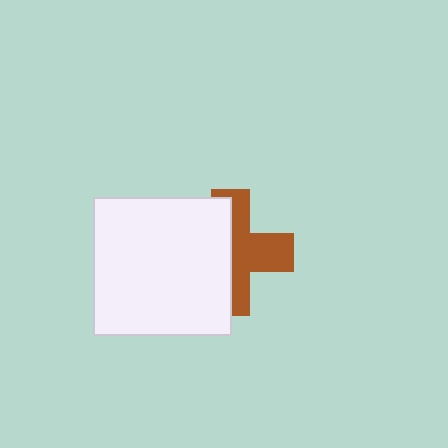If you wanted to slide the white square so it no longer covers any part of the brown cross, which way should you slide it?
Slide it left — that is the most direct way to separate the two shapes.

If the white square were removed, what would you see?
You would see the complete brown cross.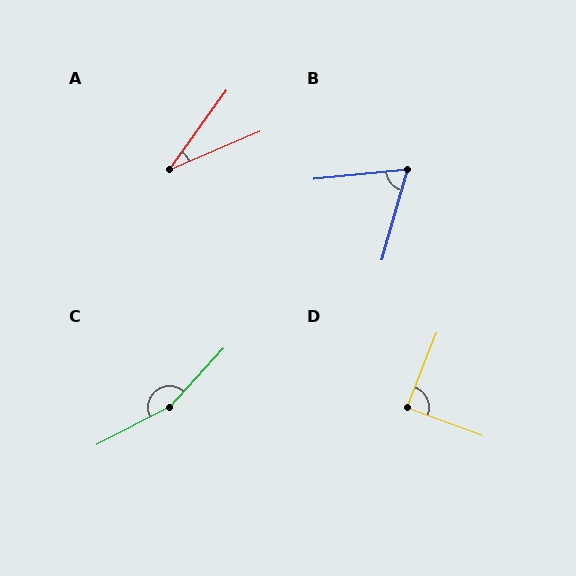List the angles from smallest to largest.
A (32°), B (68°), D (88°), C (160°).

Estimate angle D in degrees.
Approximately 88 degrees.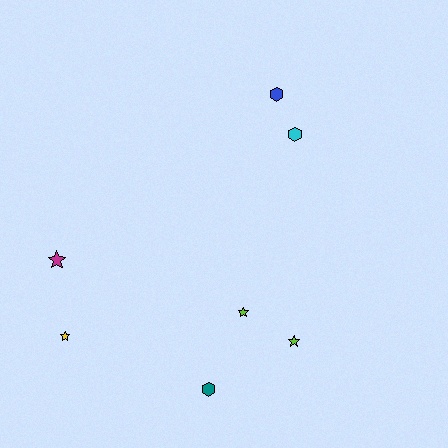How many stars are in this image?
There are 4 stars.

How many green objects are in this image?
There are no green objects.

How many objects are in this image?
There are 7 objects.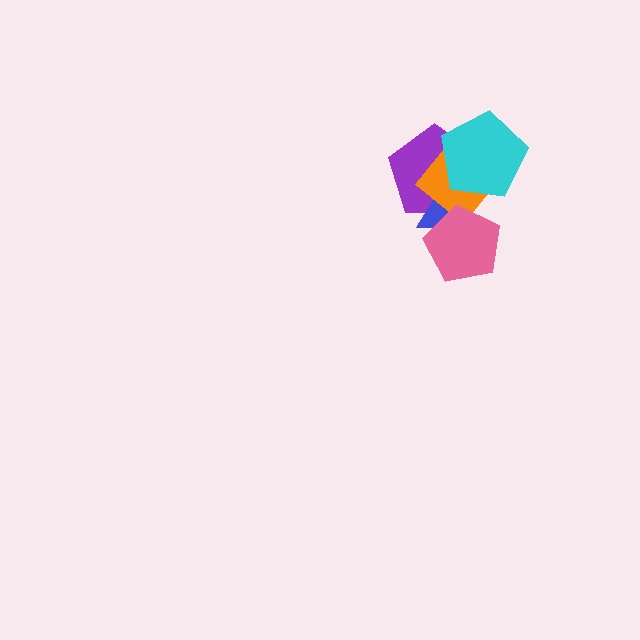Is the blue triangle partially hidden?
Yes, it is partially covered by another shape.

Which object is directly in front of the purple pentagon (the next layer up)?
The blue triangle is directly in front of the purple pentagon.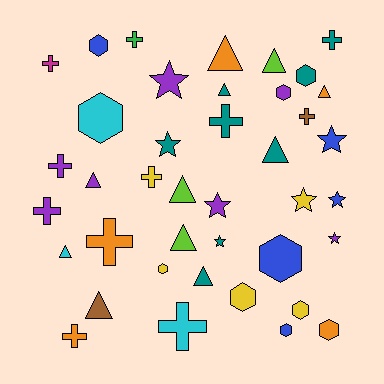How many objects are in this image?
There are 40 objects.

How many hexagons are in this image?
There are 10 hexagons.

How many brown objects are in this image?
There are 2 brown objects.